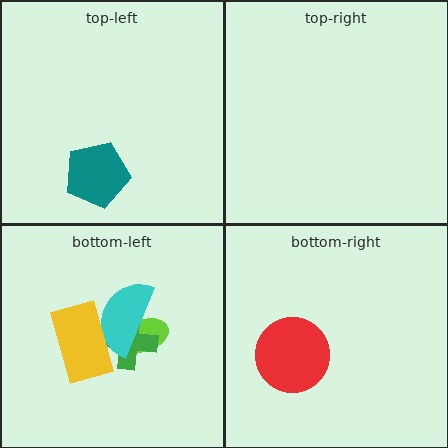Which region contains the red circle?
The bottom-right region.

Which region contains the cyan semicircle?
The bottom-left region.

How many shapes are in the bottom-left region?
4.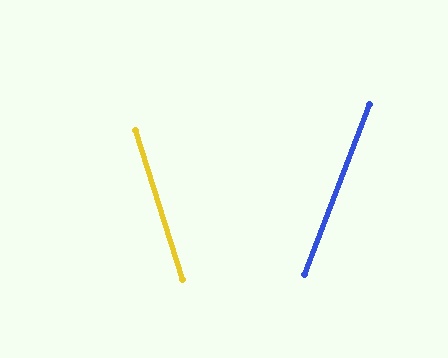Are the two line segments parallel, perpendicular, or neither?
Neither parallel nor perpendicular — they differ by about 38°.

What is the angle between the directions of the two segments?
Approximately 38 degrees.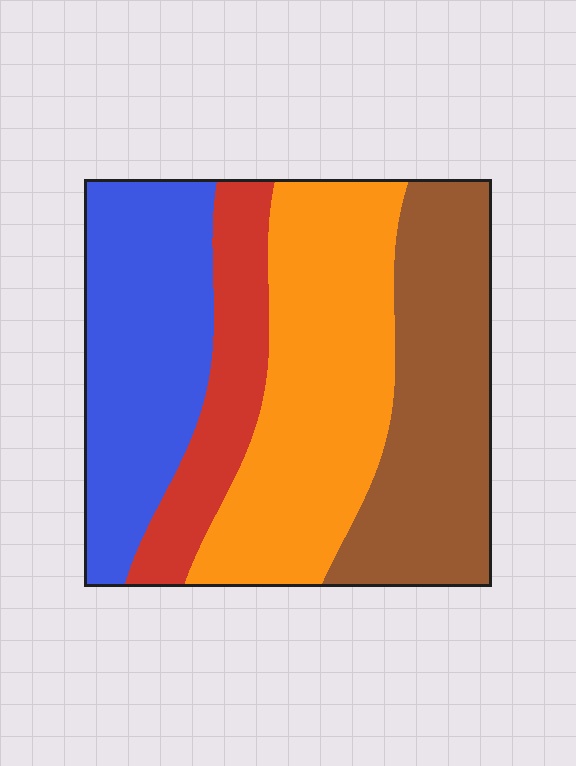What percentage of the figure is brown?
Brown takes up about one quarter (1/4) of the figure.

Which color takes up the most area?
Orange, at roughly 30%.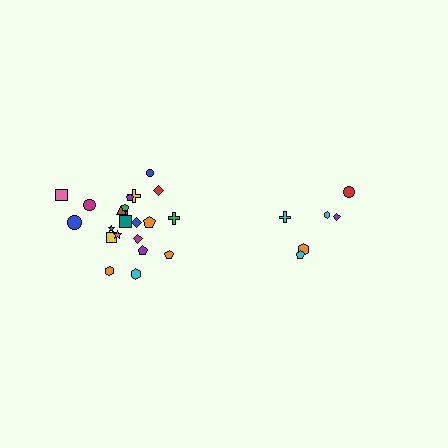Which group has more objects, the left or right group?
The left group.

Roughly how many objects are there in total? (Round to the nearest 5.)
Roughly 30 objects in total.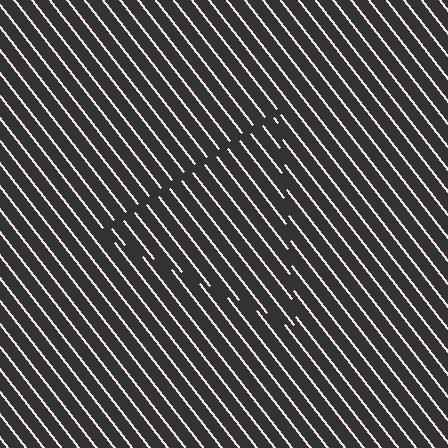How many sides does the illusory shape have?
3 sides — the line-ends trace a triangle.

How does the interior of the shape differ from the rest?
The interior of the shape contains the same grating, shifted by half a period — the contour is defined by the phase discontinuity where line-ends from the inner and outer gratings abut.